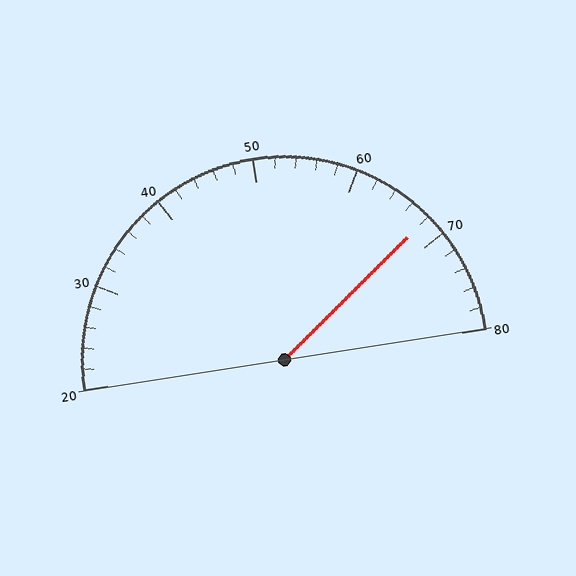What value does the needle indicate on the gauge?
The needle indicates approximately 68.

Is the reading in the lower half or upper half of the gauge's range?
The reading is in the upper half of the range (20 to 80).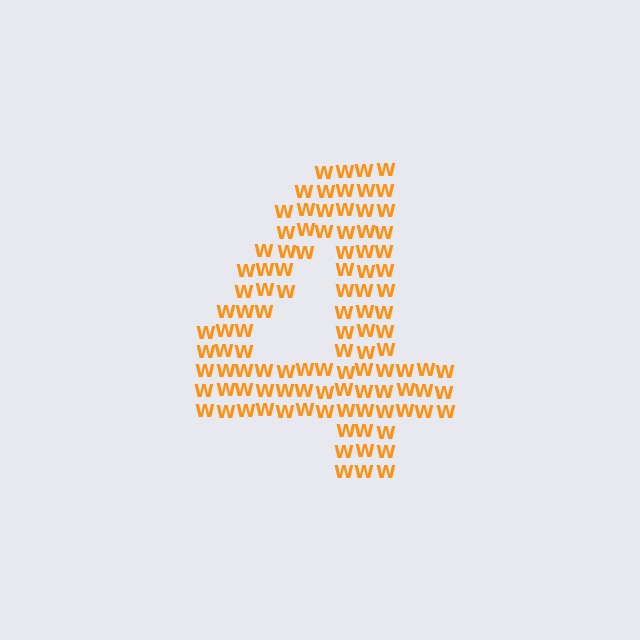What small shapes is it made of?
It is made of small letter W's.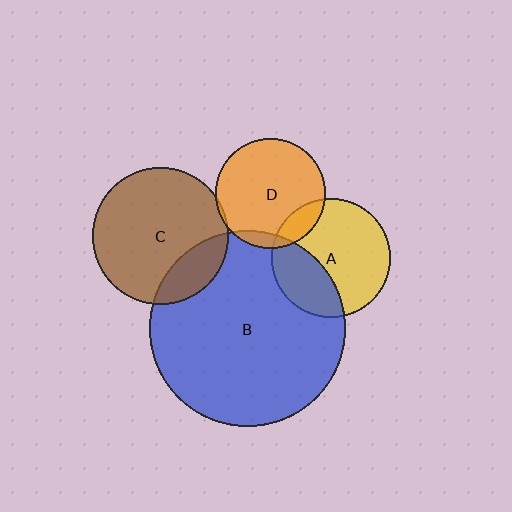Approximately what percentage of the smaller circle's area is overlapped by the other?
Approximately 5%.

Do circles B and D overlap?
Yes.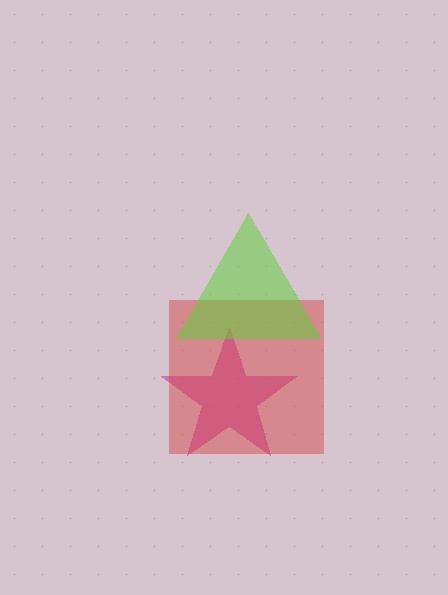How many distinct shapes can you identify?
There are 3 distinct shapes: a magenta star, a red square, a lime triangle.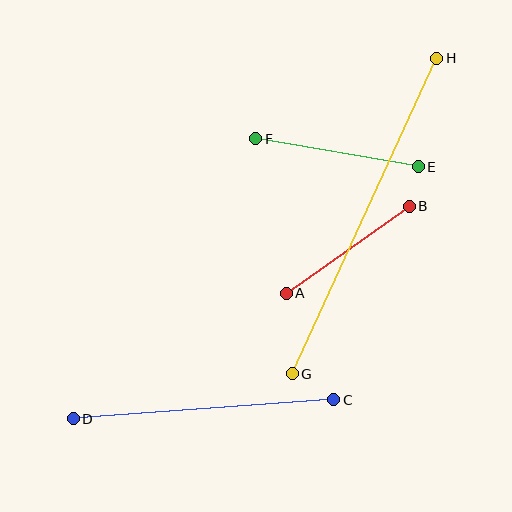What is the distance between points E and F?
The distance is approximately 165 pixels.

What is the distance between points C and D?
The distance is approximately 261 pixels.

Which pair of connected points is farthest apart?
Points G and H are farthest apart.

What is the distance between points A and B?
The distance is approximately 151 pixels.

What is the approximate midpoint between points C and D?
The midpoint is at approximately (203, 409) pixels.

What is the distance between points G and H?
The distance is approximately 347 pixels.